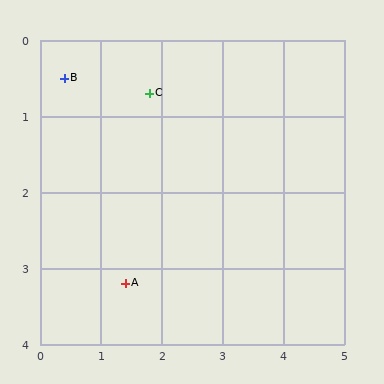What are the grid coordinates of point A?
Point A is at approximately (1.4, 3.2).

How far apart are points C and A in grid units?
Points C and A are about 2.5 grid units apart.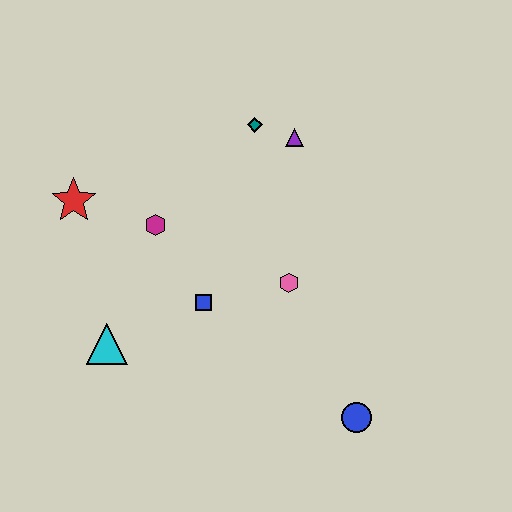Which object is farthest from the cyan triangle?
The purple triangle is farthest from the cyan triangle.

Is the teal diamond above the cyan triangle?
Yes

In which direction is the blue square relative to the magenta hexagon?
The blue square is below the magenta hexagon.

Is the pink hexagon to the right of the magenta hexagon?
Yes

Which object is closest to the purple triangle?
The teal diamond is closest to the purple triangle.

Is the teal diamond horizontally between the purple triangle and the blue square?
Yes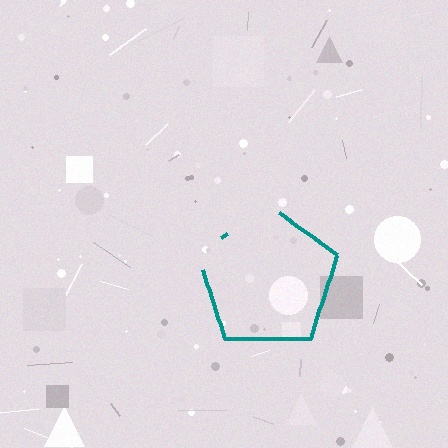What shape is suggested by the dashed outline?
The dashed outline suggests a pentagon.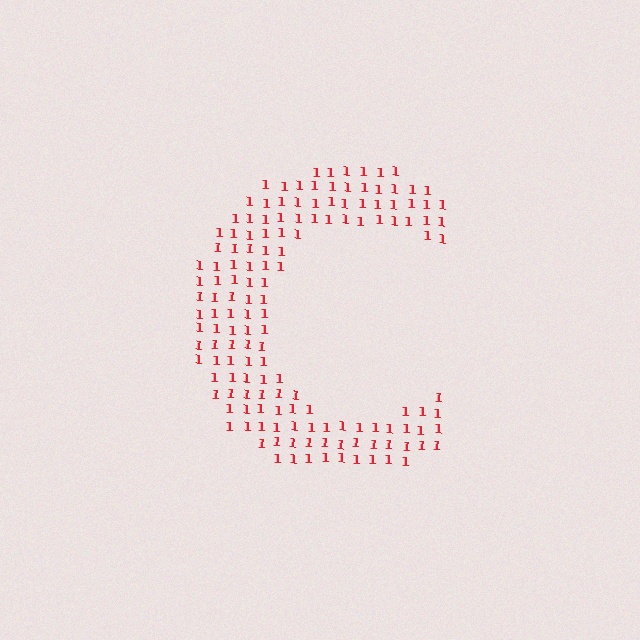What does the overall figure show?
The overall figure shows the letter C.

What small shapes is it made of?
It is made of small digit 1's.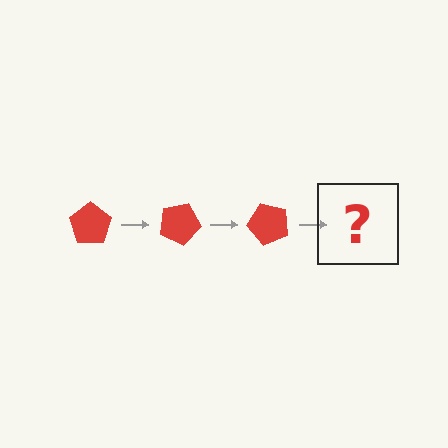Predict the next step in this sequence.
The next step is a red pentagon rotated 75 degrees.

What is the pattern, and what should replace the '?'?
The pattern is that the pentagon rotates 25 degrees each step. The '?' should be a red pentagon rotated 75 degrees.